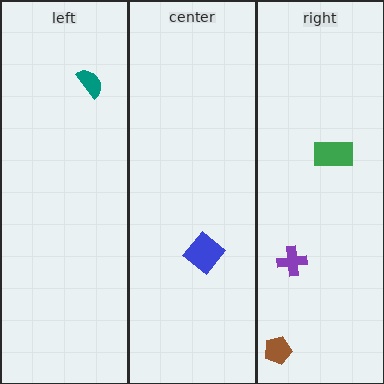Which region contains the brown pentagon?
The right region.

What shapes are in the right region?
The purple cross, the brown pentagon, the green rectangle.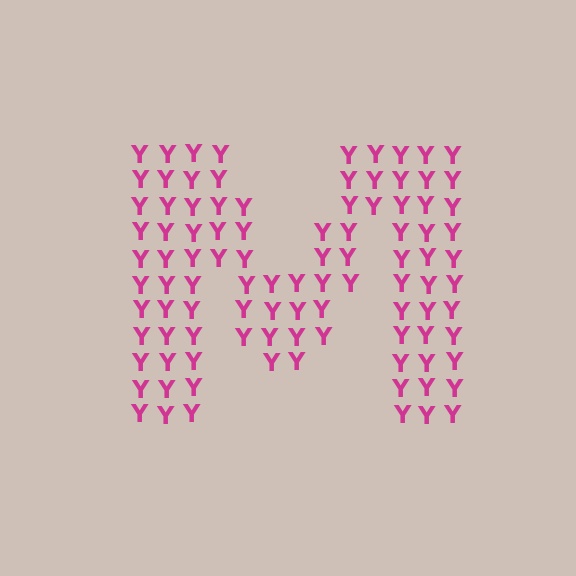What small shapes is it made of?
It is made of small letter Y's.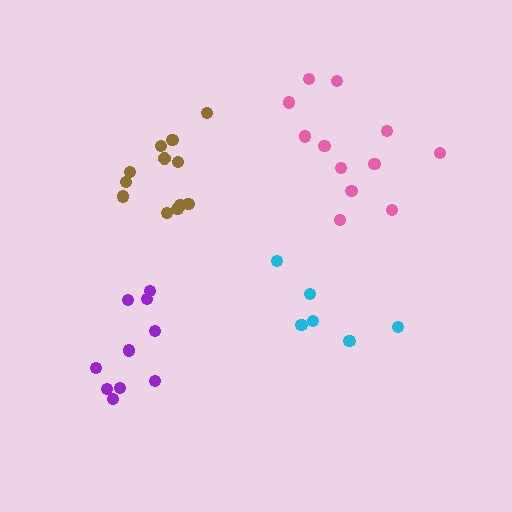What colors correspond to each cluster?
The clusters are colored: pink, purple, cyan, brown.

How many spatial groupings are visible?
There are 4 spatial groupings.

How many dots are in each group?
Group 1: 12 dots, Group 2: 10 dots, Group 3: 6 dots, Group 4: 12 dots (40 total).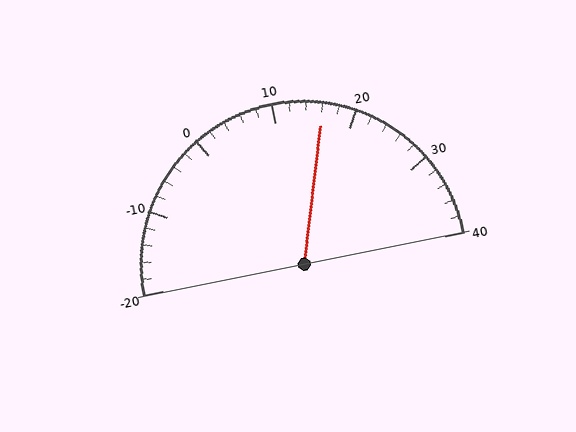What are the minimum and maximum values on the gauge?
The gauge ranges from -20 to 40.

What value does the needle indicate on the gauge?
The needle indicates approximately 16.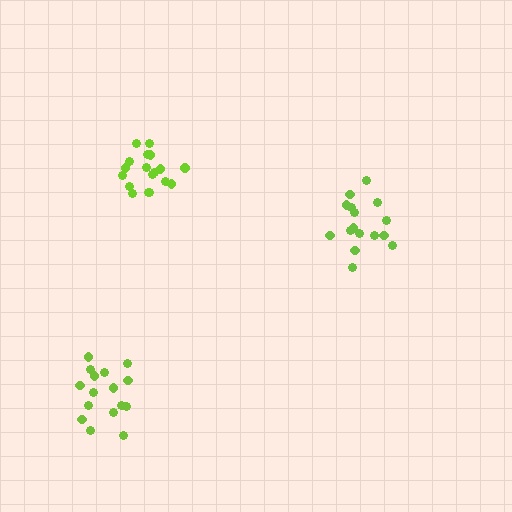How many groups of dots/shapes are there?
There are 3 groups.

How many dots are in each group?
Group 1: 18 dots, Group 2: 16 dots, Group 3: 16 dots (50 total).